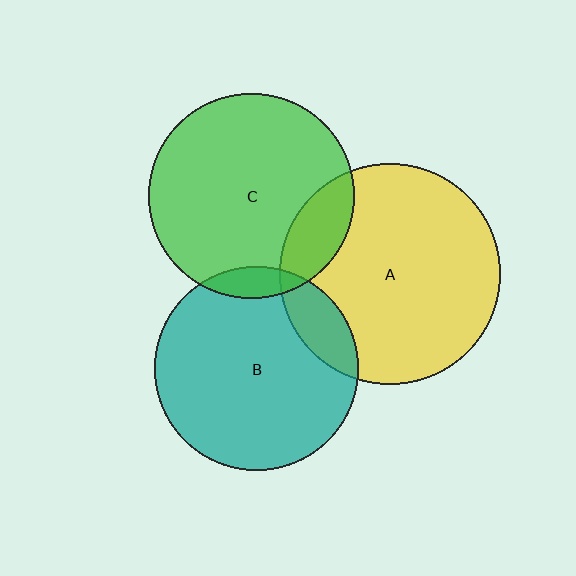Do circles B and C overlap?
Yes.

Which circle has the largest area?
Circle A (yellow).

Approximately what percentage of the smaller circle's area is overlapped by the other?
Approximately 5%.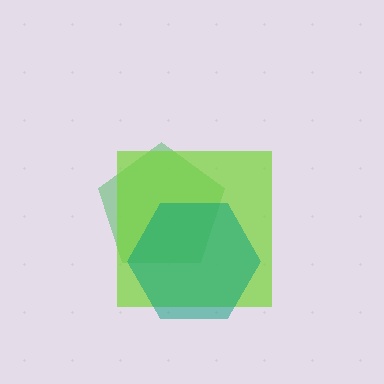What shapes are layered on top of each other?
The layered shapes are: a green pentagon, a lime square, a teal hexagon.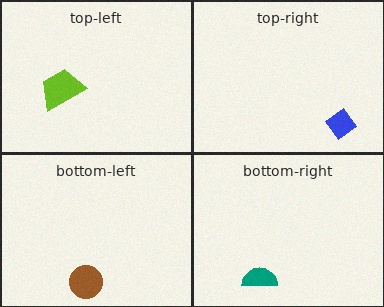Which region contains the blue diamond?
The top-right region.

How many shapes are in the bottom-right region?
1.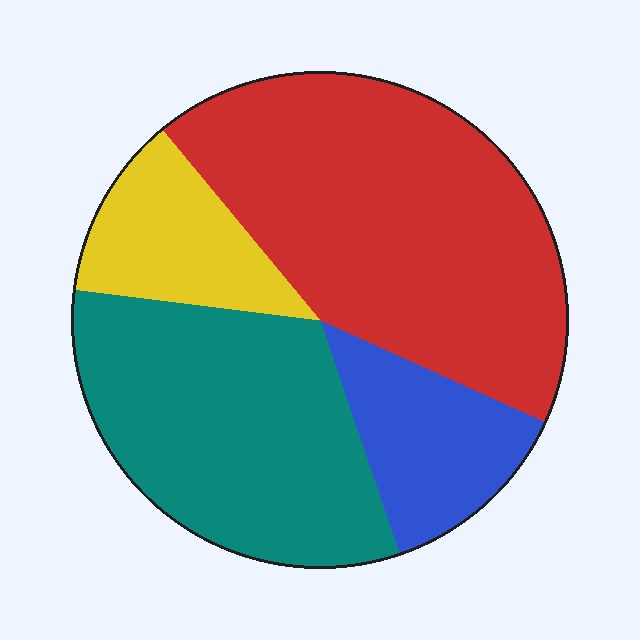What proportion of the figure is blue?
Blue covers 13% of the figure.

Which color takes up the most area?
Red, at roughly 45%.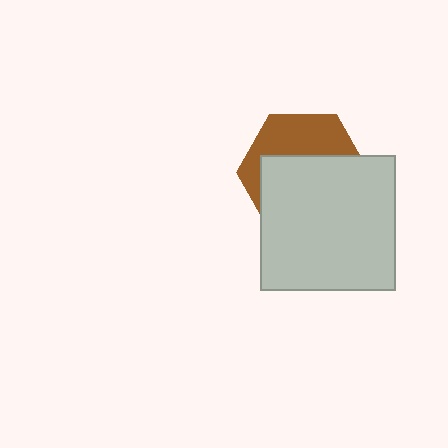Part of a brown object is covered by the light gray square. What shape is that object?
It is a hexagon.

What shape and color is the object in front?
The object in front is a light gray square.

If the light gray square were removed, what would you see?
You would see the complete brown hexagon.